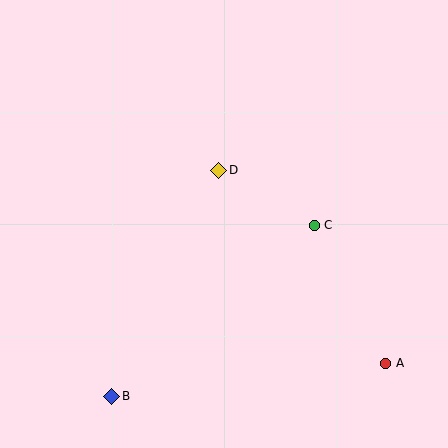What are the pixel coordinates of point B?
Point B is at (112, 396).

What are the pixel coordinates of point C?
Point C is at (314, 225).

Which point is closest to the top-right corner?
Point C is closest to the top-right corner.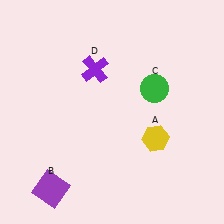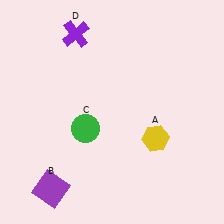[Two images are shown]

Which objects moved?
The objects that moved are: the green circle (C), the purple cross (D).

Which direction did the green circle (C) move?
The green circle (C) moved left.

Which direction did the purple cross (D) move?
The purple cross (D) moved up.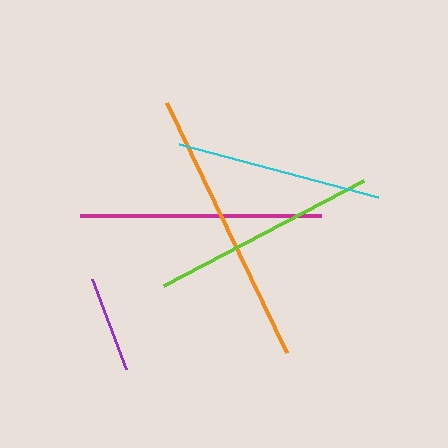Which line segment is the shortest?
The purple line is the shortest at approximately 96 pixels.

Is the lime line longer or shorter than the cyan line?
The lime line is longer than the cyan line.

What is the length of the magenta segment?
The magenta segment is approximately 241 pixels long.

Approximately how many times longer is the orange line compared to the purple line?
The orange line is approximately 2.9 times the length of the purple line.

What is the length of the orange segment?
The orange segment is approximately 277 pixels long.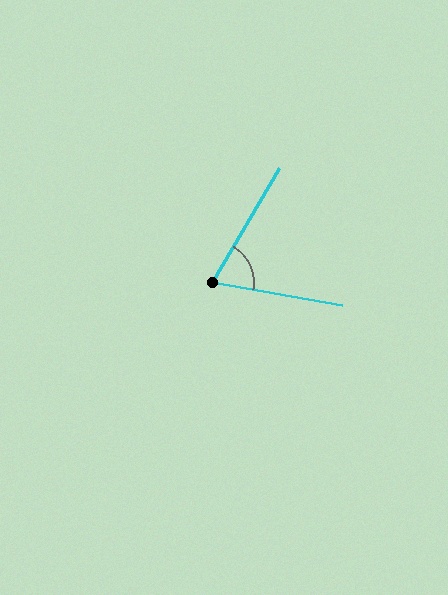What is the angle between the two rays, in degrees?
Approximately 70 degrees.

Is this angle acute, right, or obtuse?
It is acute.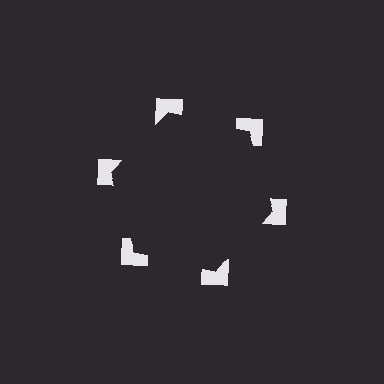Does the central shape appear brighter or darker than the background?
It typically appears slightly darker than the background, even though no actual brightness change is drawn.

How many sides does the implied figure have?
6 sides.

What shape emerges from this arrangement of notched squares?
An illusory hexagon — its edges are inferred from the aligned wedge cuts in the notched squares, not physically drawn.